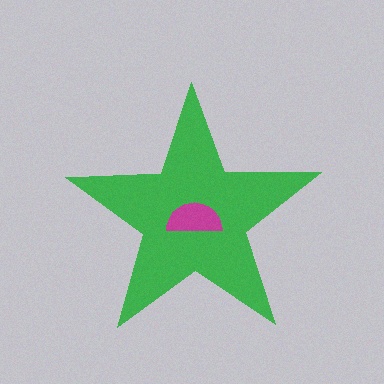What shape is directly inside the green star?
The magenta semicircle.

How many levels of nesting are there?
2.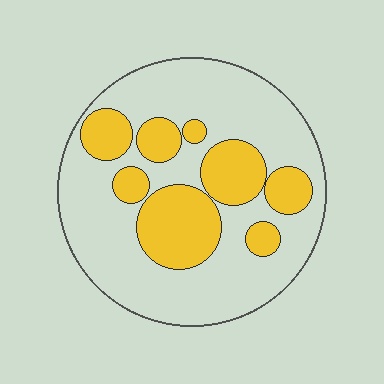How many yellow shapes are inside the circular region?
8.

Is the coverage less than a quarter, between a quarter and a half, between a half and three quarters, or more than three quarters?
Between a quarter and a half.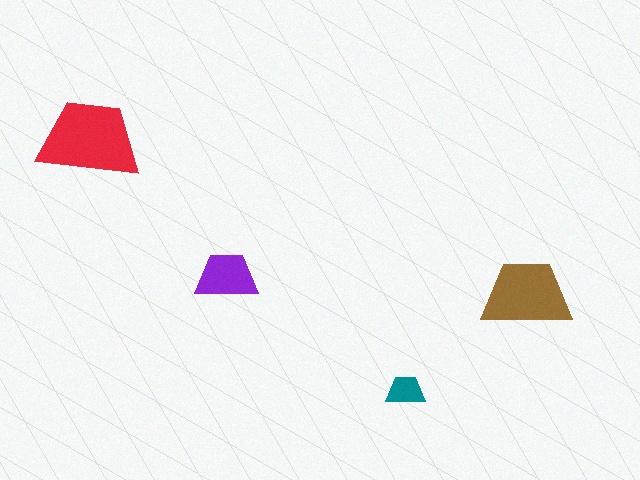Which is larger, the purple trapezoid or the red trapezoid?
The red one.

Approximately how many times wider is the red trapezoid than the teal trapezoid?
About 2.5 times wider.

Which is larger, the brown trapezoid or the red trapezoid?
The red one.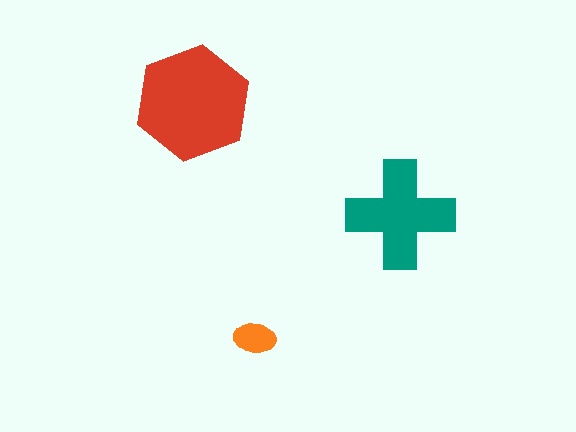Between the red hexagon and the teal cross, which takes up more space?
The red hexagon.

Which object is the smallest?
The orange ellipse.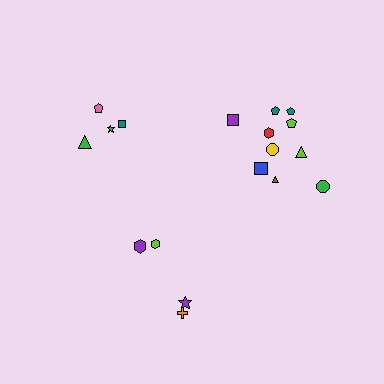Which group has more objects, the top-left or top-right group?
The top-right group.